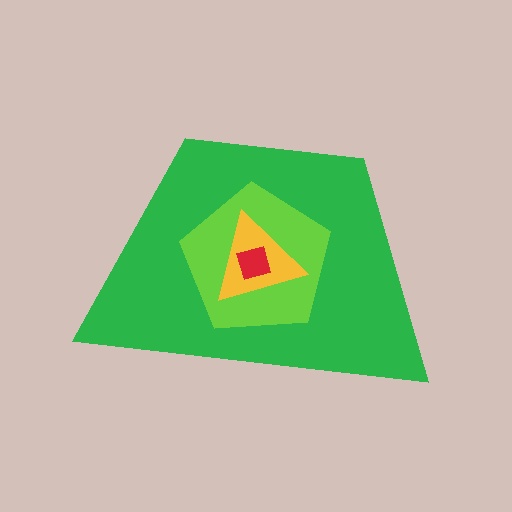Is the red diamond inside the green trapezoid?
Yes.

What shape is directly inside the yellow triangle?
The red diamond.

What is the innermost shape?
The red diamond.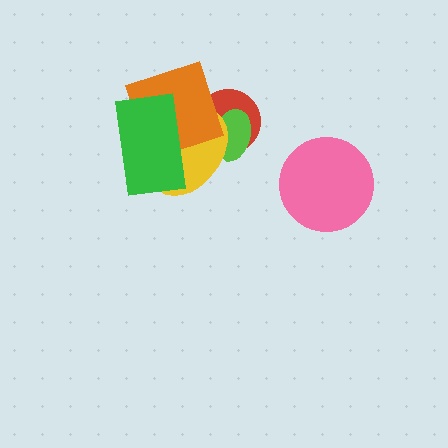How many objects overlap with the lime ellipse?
2 objects overlap with the lime ellipse.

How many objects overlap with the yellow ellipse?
4 objects overlap with the yellow ellipse.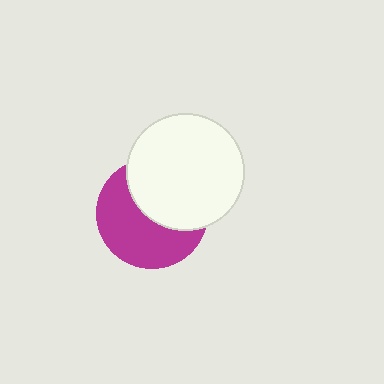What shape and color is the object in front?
The object in front is a white circle.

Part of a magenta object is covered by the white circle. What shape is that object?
It is a circle.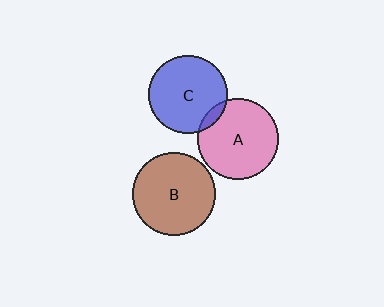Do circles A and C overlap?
Yes.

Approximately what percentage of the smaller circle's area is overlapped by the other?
Approximately 10%.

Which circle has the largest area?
Circle B (brown).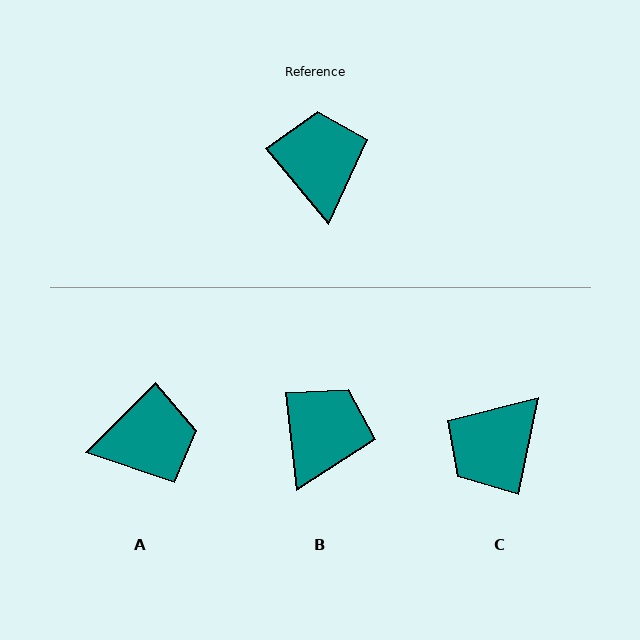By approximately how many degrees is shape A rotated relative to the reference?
Approximately 84 degrees clockwise.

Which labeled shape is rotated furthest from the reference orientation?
C, about 129 degrees away.